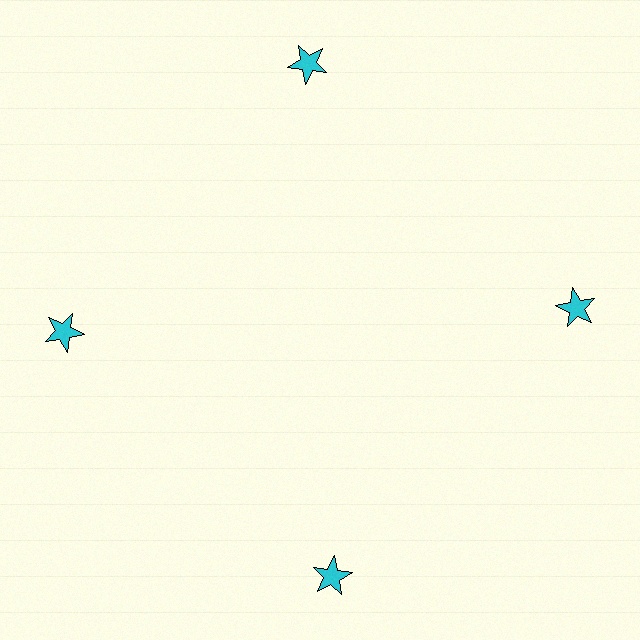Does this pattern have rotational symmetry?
Yes, this pattern has 4-fold rotational symmetry. It looks the same after rotating 90 degrees around the center.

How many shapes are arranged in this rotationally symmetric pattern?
There are 4 shapes, arranged in 4 groups of 1.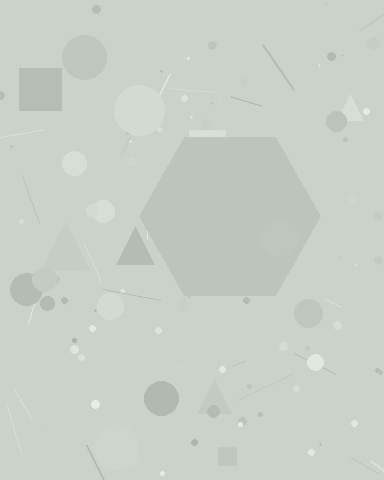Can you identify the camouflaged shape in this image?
The camouflaged shape is a hexagon.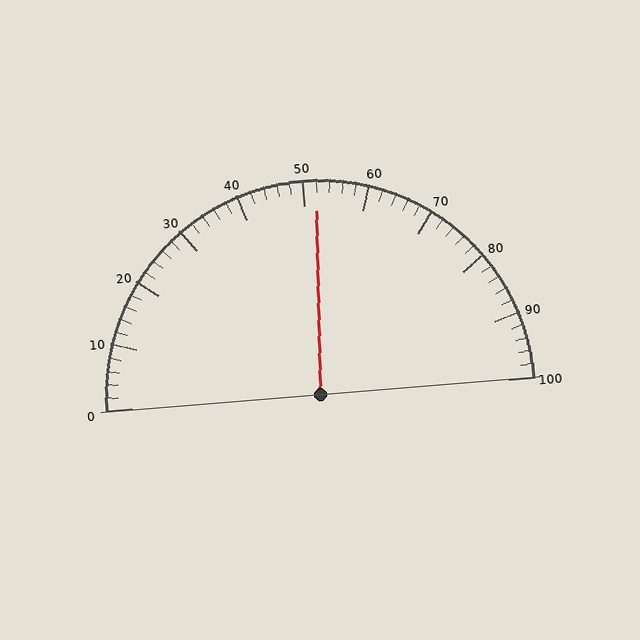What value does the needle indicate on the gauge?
The needle indicates approximately 52.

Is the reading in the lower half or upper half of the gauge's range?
The reading is in the upper half of the range (0 to 100).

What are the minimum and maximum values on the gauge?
The gauge ranges from 0 to 100.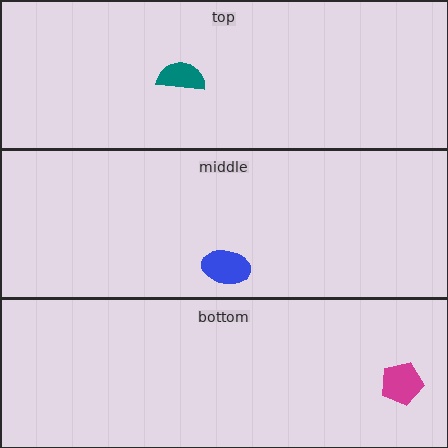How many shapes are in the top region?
1.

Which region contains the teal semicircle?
The top region.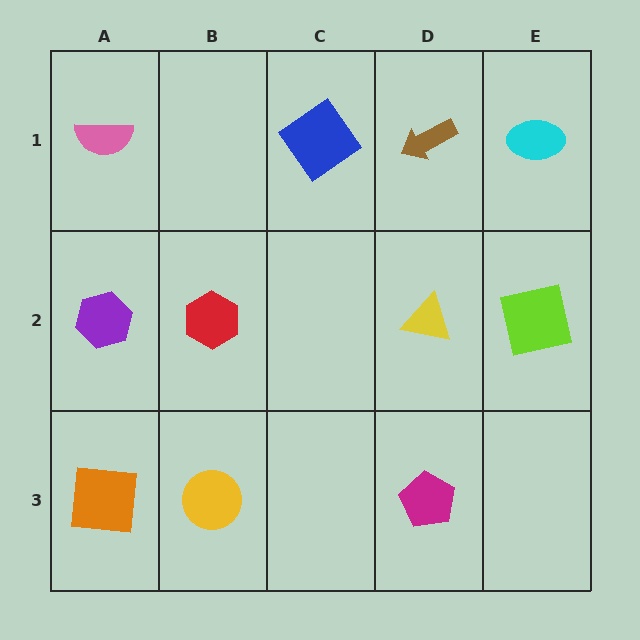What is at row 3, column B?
A yellow circle.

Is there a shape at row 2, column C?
No, that cell is empty.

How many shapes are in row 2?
4 shapes.